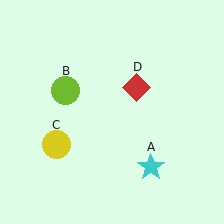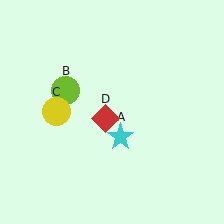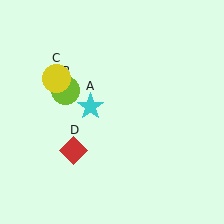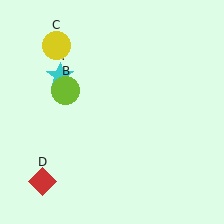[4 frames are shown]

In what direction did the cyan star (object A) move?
The cyan star (object A) moved up and to the left.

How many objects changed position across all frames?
3 objects changed position: cyan star (object A), yellow circle (object C), red diamond (object D).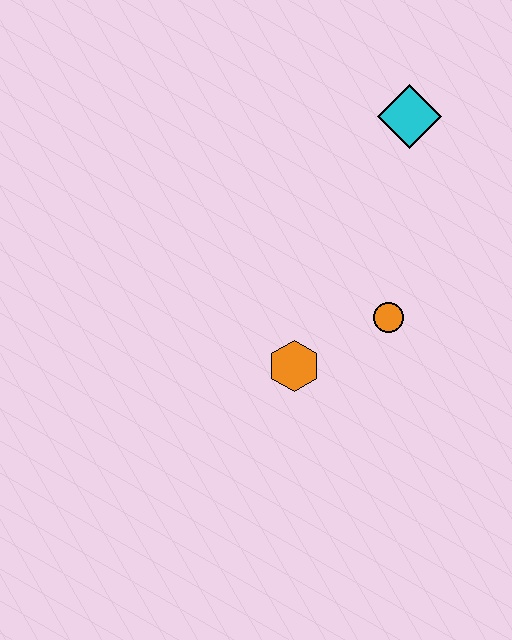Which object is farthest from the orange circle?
The cyan diamond is farthest from the orange circle.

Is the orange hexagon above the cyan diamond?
No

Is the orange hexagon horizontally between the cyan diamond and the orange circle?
No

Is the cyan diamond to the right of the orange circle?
Yes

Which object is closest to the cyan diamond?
The orange circle is closest to the cyan diamond.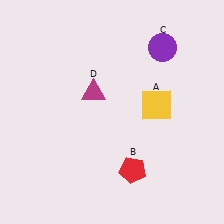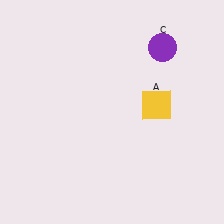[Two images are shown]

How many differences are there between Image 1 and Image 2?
There are 2 differences between the two images.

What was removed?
The magenta triangle (D), the red pentagon (B) were removed in Image 2.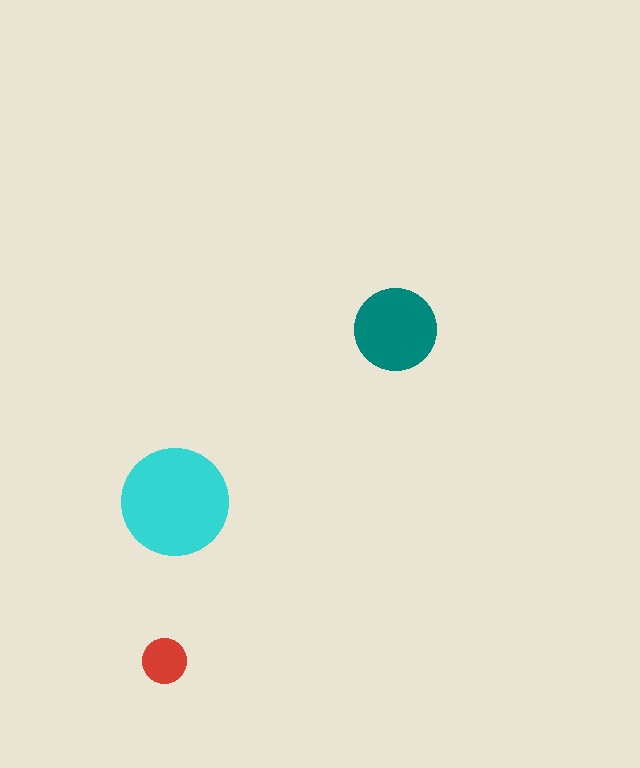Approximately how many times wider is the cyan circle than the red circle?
About 2.5 times wider.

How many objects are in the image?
There are 3 objects in the image.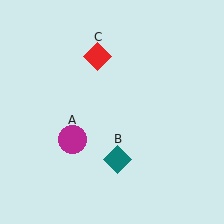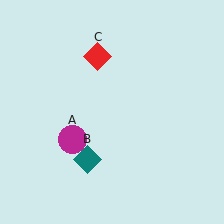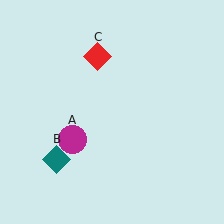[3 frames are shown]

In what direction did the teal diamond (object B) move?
The teal diamond (object B) moved left.